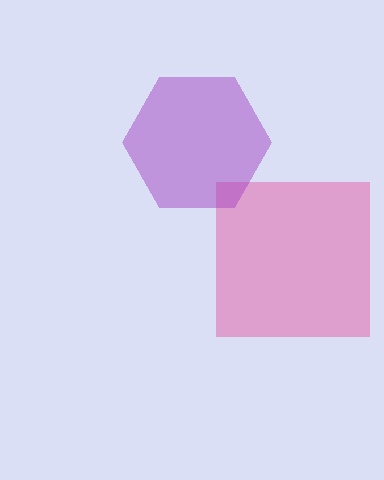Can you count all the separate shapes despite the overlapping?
Yes, there are 2 separate shapes.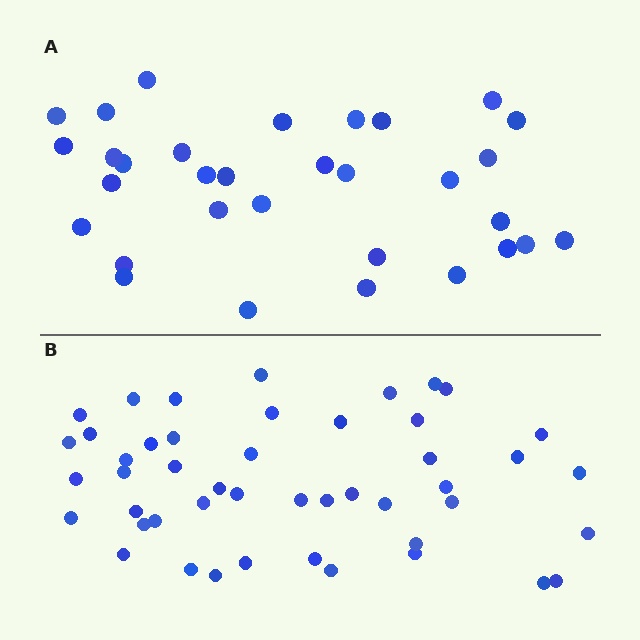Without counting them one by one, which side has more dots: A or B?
Region B (the bottom region) has more dots.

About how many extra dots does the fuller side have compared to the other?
Region B has approximately 15 more dots than region A.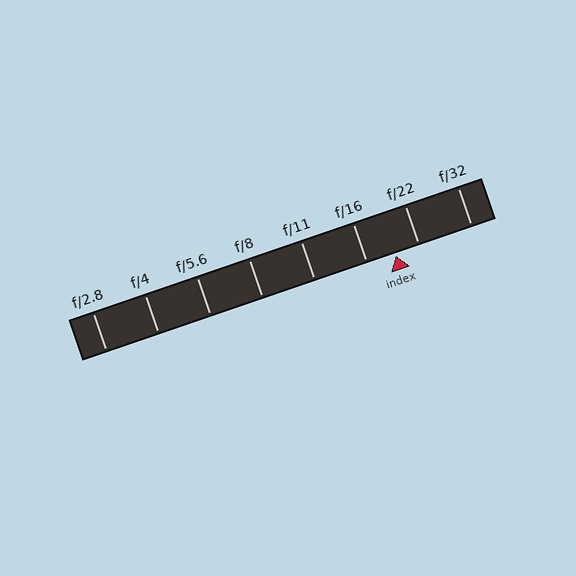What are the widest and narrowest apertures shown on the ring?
The widest aperture shown is f/2.8 and the narrowest is f/32.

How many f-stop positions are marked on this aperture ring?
There are 8 f-stop positions marked.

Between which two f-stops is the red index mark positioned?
The index mark is between f/16 and f/22.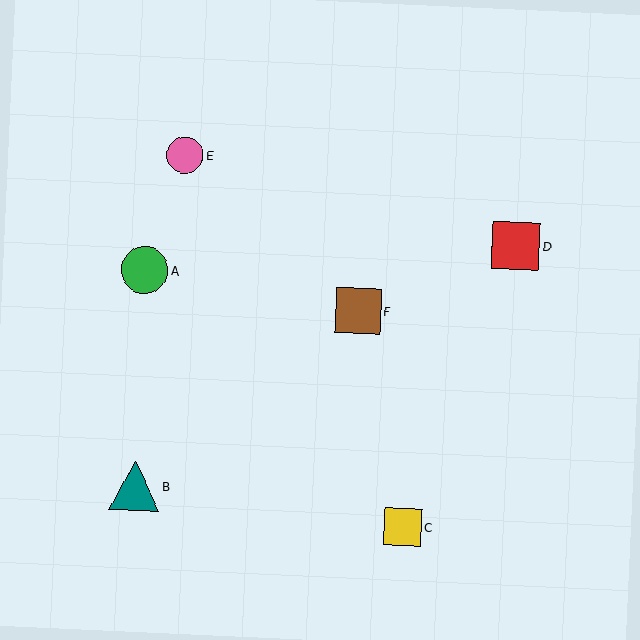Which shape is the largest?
The teal triangle (labeled B) is the largest.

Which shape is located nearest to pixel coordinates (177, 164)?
The pink circle (labeled E) at (185, 155) is nearest to that location.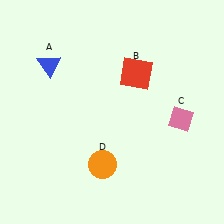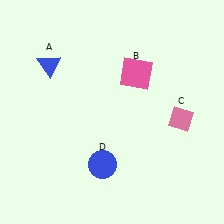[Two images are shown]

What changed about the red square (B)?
In Image 1, B is red. In Image 2, it changed to pink.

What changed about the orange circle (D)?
In Image 1, D is orange. In Image 2, it changed to blue.